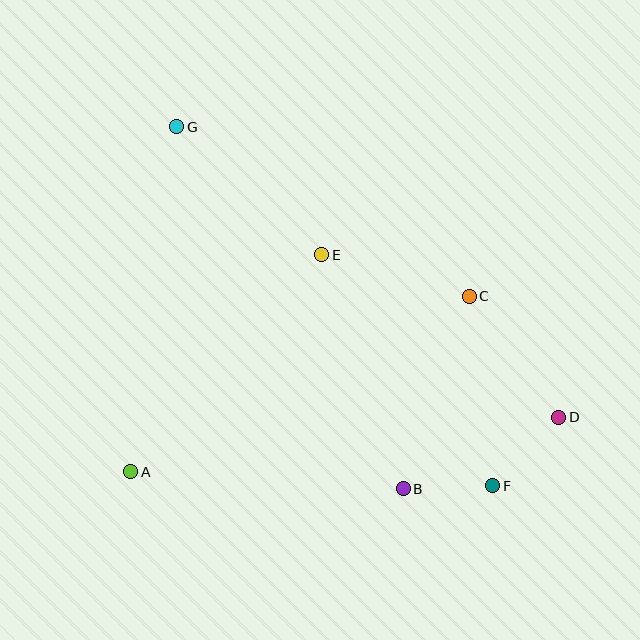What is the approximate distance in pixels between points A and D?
The distance between A and D is approximately 431 pixels.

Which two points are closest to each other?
Points B and F are closest to each other.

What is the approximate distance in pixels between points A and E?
The distance between A and E is approximately 289 pixels.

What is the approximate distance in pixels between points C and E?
The distance between C and E is approximately 153 pixels.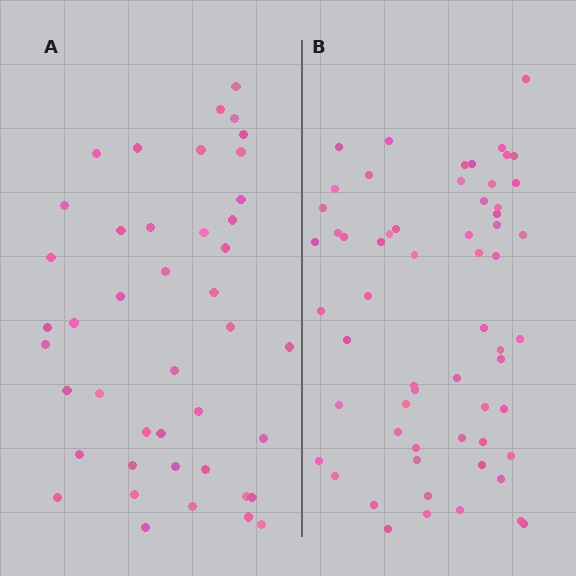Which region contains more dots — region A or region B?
Region B (the right region) has more dots.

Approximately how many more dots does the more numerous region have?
Region B has approximately 15 more dots than region A.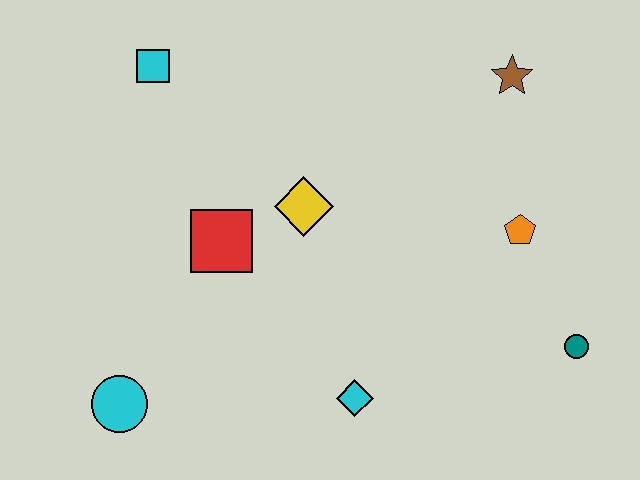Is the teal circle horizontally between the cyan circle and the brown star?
No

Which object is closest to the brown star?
The orange pentagon is closest to the brown star.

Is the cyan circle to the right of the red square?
No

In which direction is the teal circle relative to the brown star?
The teal circle is below the brown star.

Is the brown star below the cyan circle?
No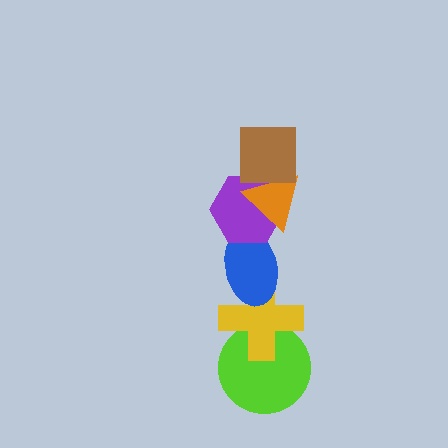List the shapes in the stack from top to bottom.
From top to bottom: the brown square, the orange triangle, the purple hexagon, the blue ellipse, the yellow cross, the lime circle.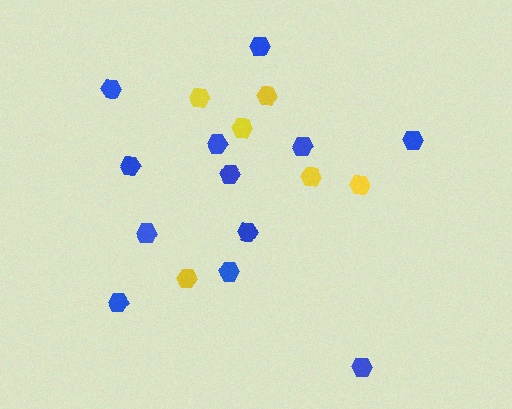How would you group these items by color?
There are 2 groups: one group of yellow hexagons (6) and one group of blue hexagons (12).